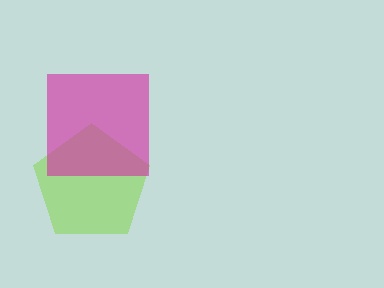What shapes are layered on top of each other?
The layered shapes are: a lime pentagon, a magenta square.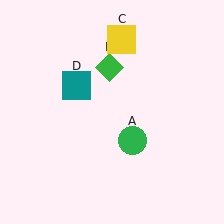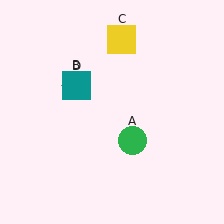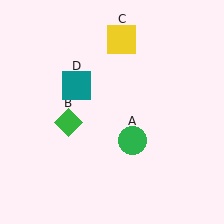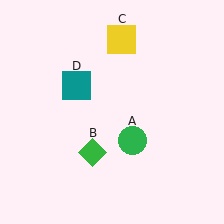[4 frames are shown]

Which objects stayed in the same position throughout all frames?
Green circle (object A) and yellow square (object C) and teal square (object D) remained stationary.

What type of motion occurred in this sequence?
The green diamond (object B) rotated counterclockwise around the center of the scene.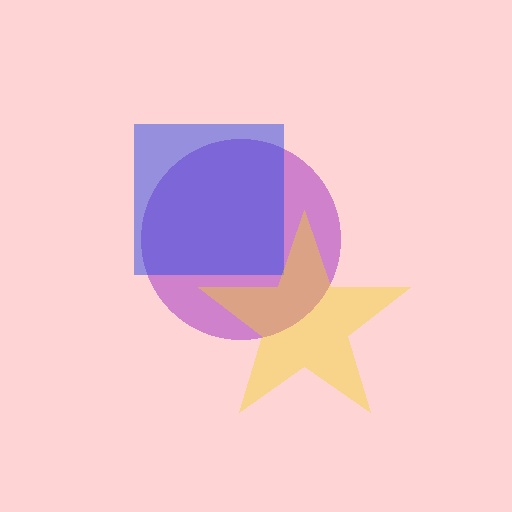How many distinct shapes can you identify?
There are 3 distinct shapes: a purple circle, a blue square, a yellow star.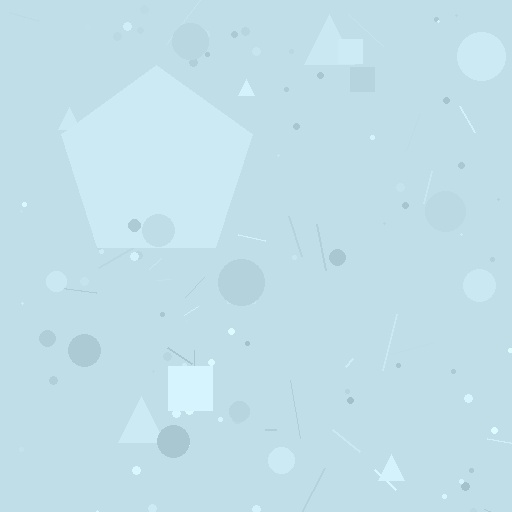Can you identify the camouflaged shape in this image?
The camouflaged shape is a pentagon.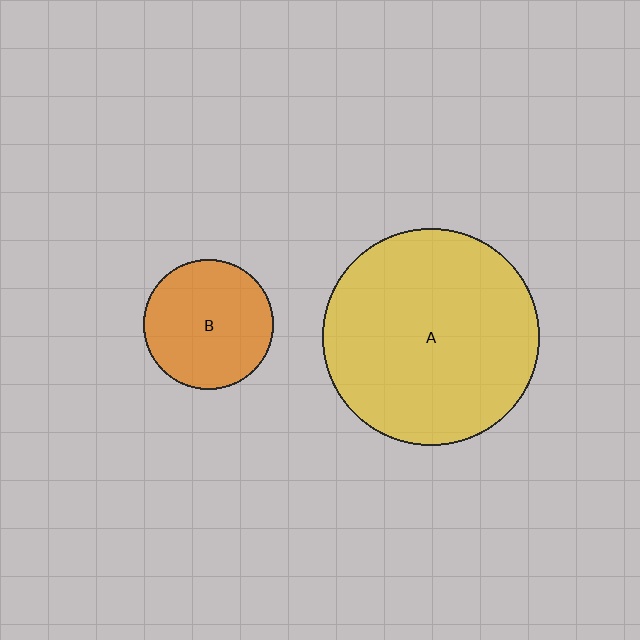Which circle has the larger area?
Circle A (yellow).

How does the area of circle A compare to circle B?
Approximately 2.8 times.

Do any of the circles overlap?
No, none of the circles overlap.